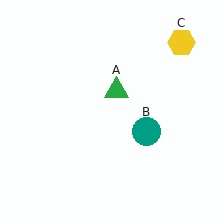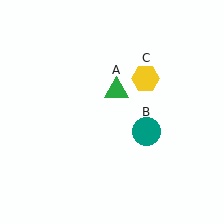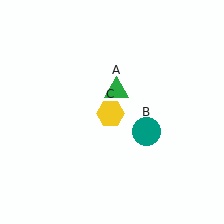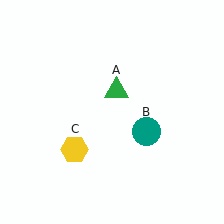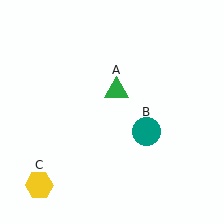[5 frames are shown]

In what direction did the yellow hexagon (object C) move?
The yellow hexagon (object C) moved down and to the left.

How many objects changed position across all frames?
1 object changed position: yellow hexagon (object C).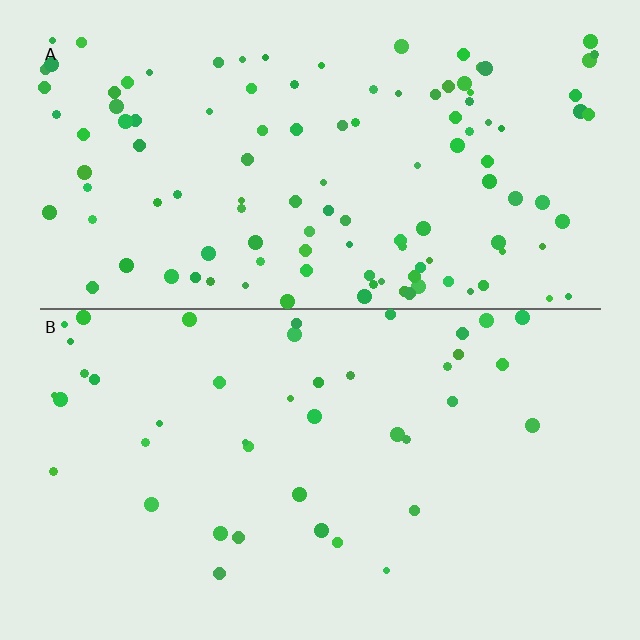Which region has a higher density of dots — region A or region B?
A (the top).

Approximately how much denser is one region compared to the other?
Approximately 2.8× — region A over region B.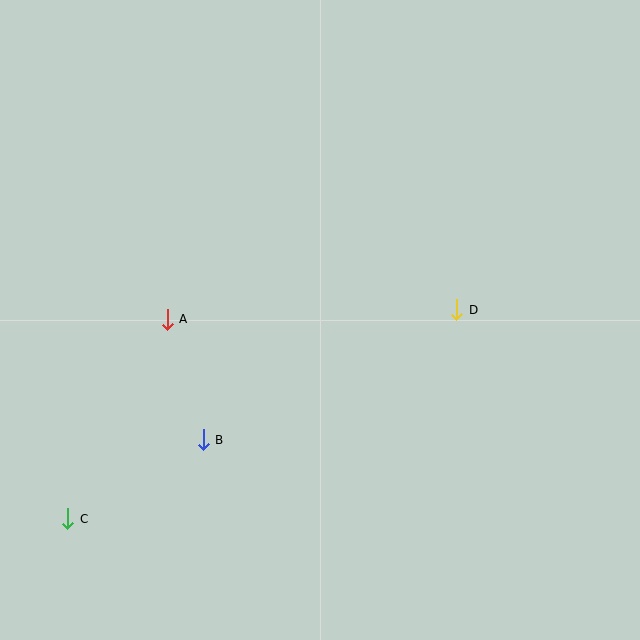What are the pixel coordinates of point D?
Point D is at (457, 310).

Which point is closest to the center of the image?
Point D at (457, 310) is closest to the center.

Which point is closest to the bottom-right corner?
Point D is closest to the bottom-right corner.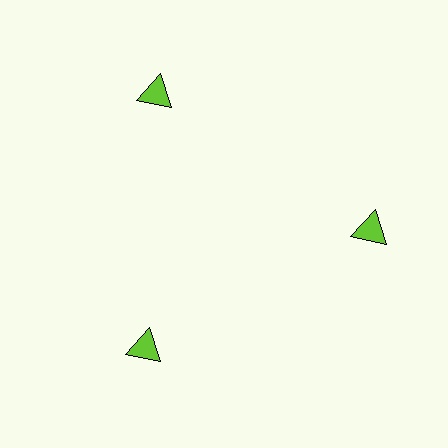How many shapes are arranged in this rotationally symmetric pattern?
There are 3 shapes, arranged in 3 groups of 1.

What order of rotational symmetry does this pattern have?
This pattern has 3-fold rotational symmetry.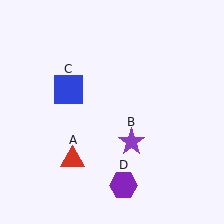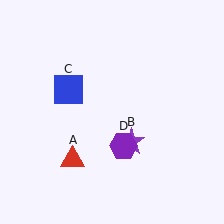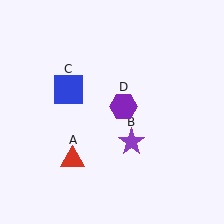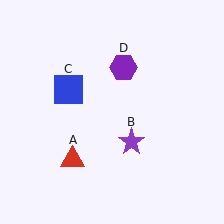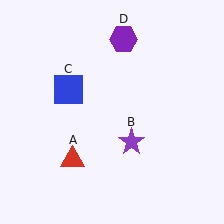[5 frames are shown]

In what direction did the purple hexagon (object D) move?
The purple hexagon (object D) moved up.